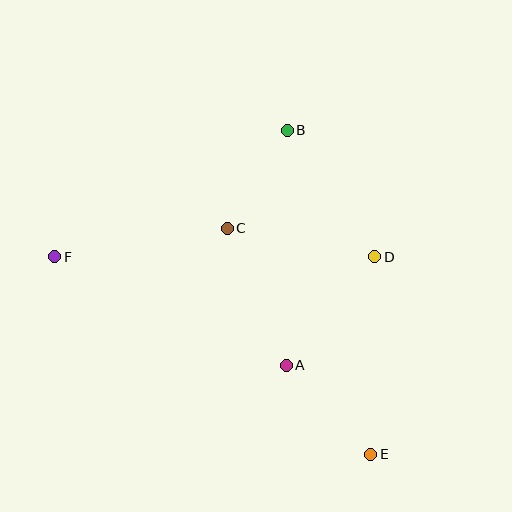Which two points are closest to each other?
Points B and C are closest to each other.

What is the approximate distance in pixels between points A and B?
The distance between A and B is approximately 235 pixels.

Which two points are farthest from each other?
Points E and F are farthest from each other.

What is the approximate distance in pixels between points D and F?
The distance between D and F is approximately 320 pixels.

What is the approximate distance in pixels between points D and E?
The distance between D and E is approximately 198 pixels.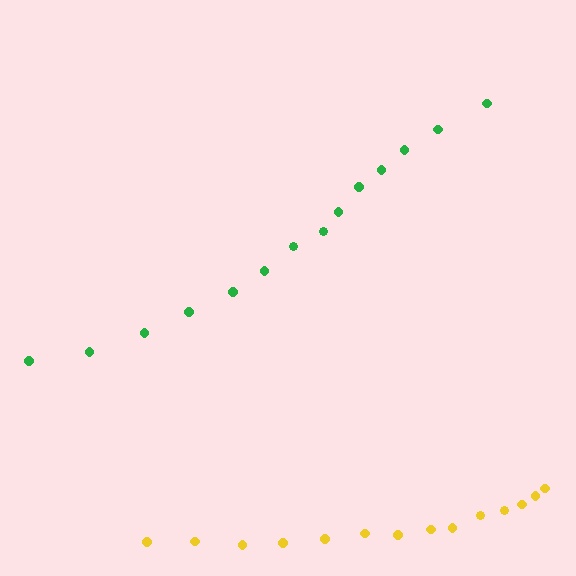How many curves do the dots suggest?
There are 2 distinct paths.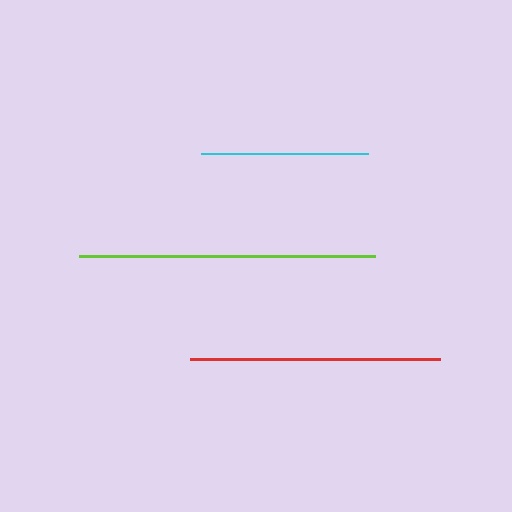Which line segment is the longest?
The lime line is the longest at approximately 296 pixels.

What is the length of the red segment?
The red segment is approximately 250 pixels long.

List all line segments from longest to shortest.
From longest to shortest: lime, red, cyan.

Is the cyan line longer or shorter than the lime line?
The lime line is longer than the cyan line.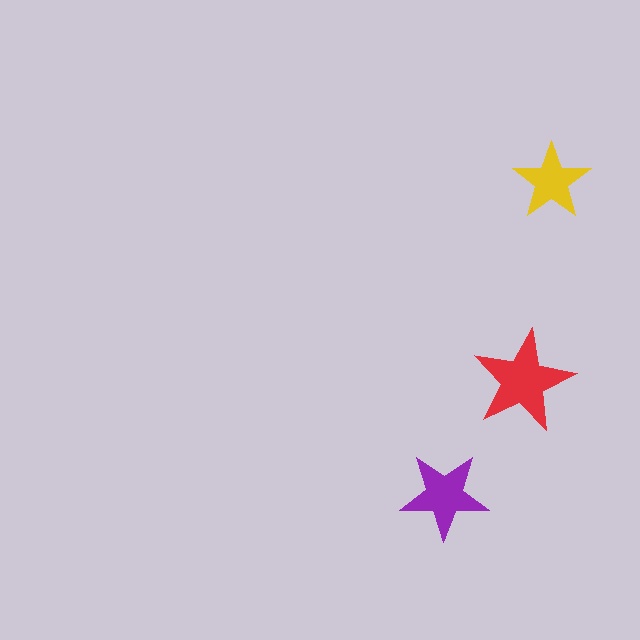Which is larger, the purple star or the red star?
The red one.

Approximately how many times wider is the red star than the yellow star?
About 1.5 times wider.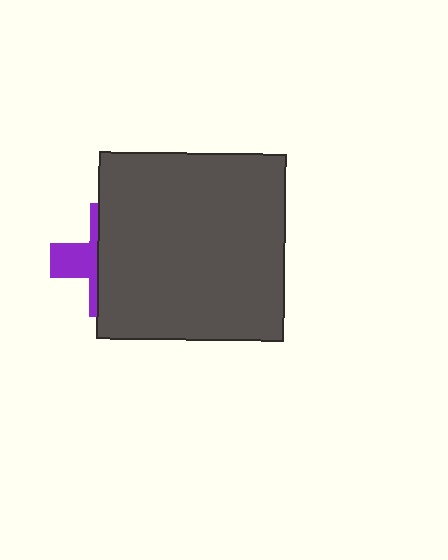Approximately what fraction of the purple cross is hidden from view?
Roughly 66% of the purple cross is hidden behind the dark gray square.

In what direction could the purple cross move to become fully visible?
The purple cross could move left. That would shift it out from behind the dark gray square entirely.